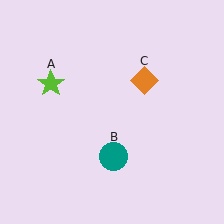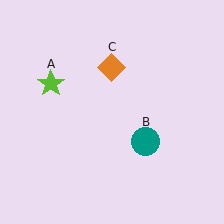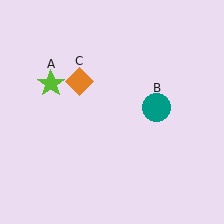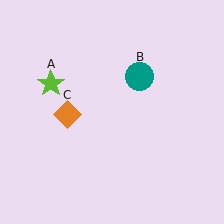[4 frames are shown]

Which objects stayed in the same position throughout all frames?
Lime star (object A) remained stationary.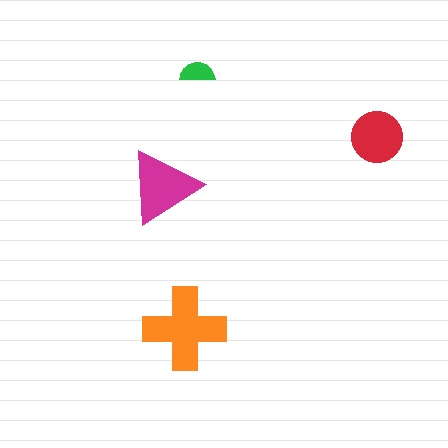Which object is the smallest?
The green semicircle.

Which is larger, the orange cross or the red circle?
The orange cross.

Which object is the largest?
The orange cross.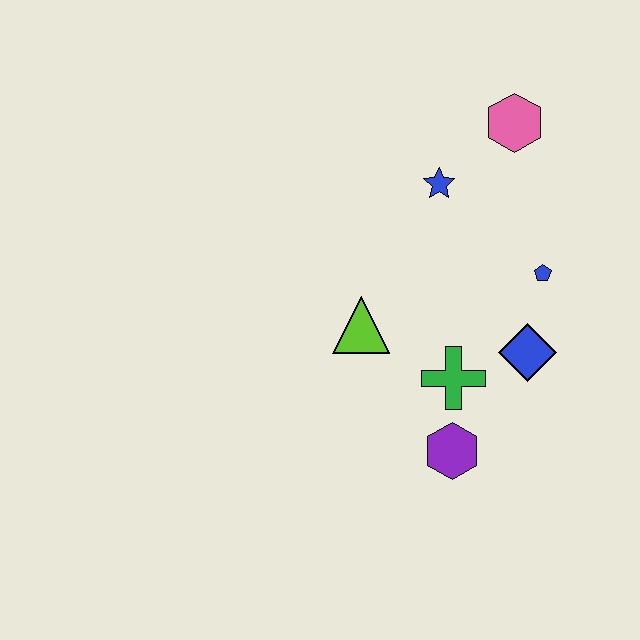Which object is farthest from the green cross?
The pink hexagon is farthest from the green cross.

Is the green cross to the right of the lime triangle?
Yes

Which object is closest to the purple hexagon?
The green cross is closest to the purple hexagon.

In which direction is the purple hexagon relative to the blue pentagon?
The purple hexagon is below the blue pentagon.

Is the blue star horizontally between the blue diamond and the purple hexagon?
No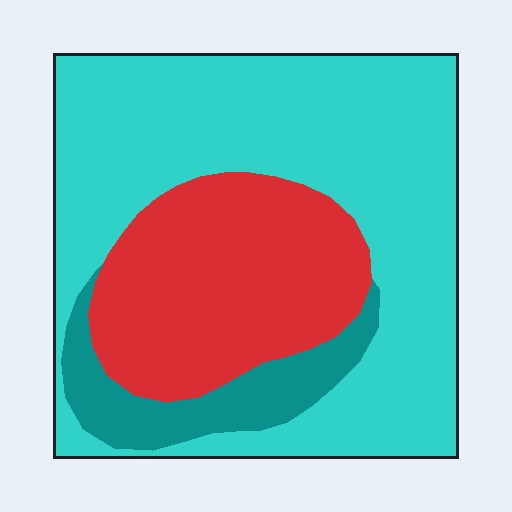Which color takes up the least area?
Teal, at roughly 10%.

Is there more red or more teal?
Red.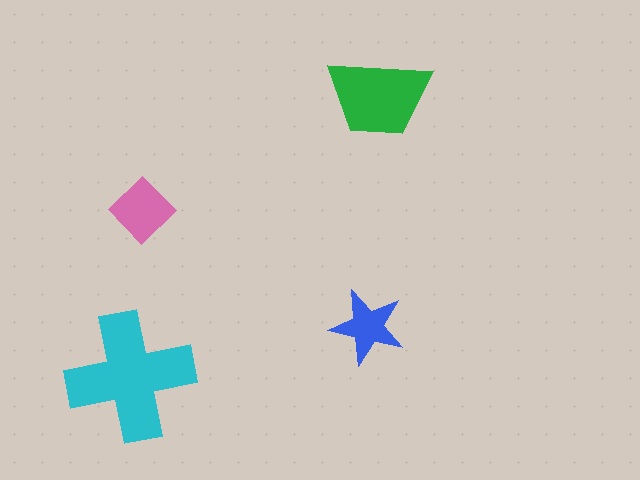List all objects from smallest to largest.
The blue star, the pink diamond, the green trapezoid, the cyan cross.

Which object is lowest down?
The cyan cross is bottommost.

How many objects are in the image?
There are 4 objects in the image.